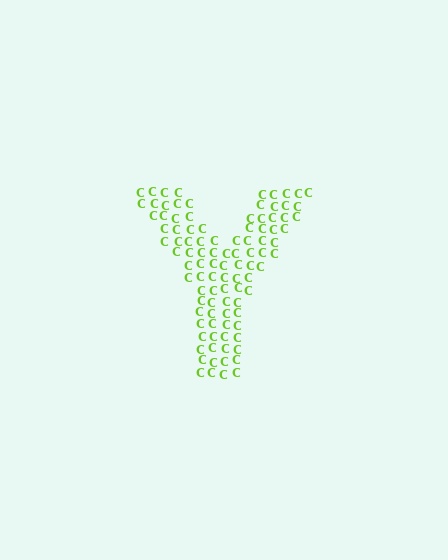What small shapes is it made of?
It is made of small letter C's.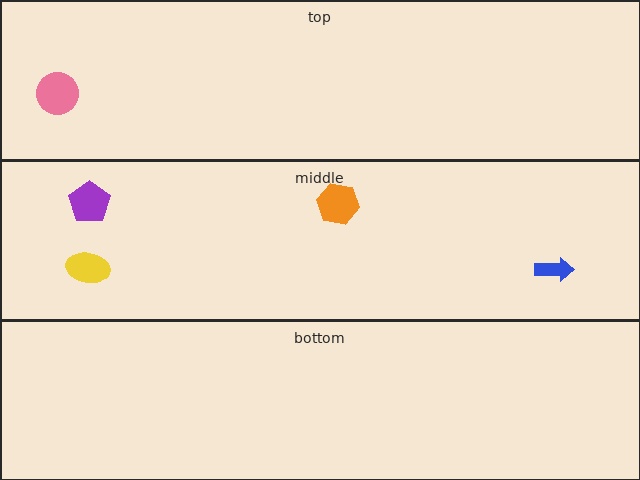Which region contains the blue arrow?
The middle region.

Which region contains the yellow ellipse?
The middle region.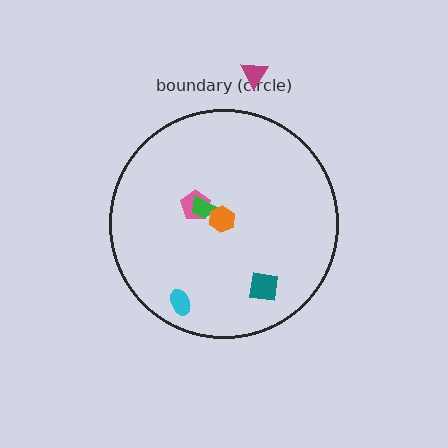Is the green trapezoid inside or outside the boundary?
Inside.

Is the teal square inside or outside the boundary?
Inside.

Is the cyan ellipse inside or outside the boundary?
Inside.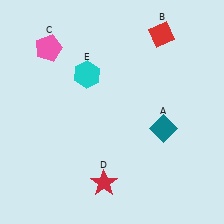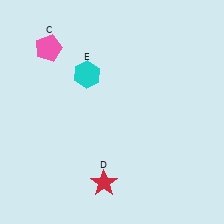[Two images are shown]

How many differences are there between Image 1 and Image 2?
There are 2 differences between the two images.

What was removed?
The red diamond (B), the teal diamond (A) were removed in Image 2.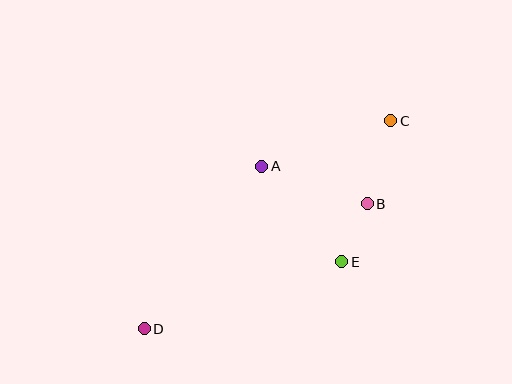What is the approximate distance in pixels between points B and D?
The distance between B and D is approximately 256 pixels.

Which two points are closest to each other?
Points B and E are closest to each other.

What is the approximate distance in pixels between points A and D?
The distance between A and D is approximately 200 pixels.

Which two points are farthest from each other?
Points C and D are farthest from each other.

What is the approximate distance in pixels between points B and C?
The distance between B and C is approximately 87 pixels.